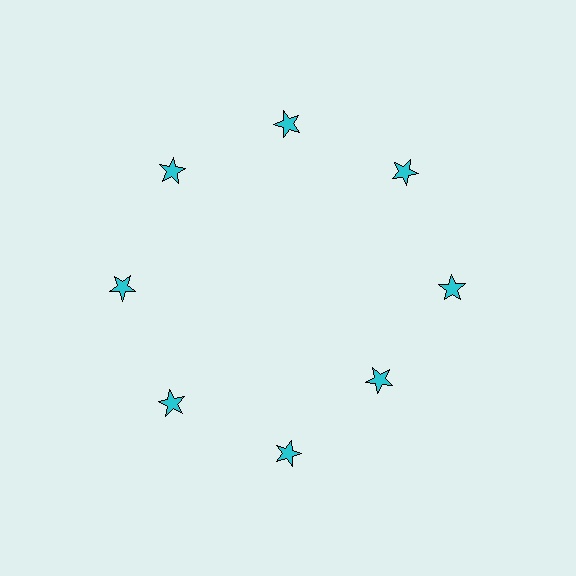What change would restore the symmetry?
The symmetry would be restored by moving it outward, back onto the ring so that all 8 stars sit at equal angles and equal distance from the center.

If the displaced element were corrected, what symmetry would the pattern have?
It would have 8-fold rotational symmetry — the pattern would map onto itself every 45 degrees.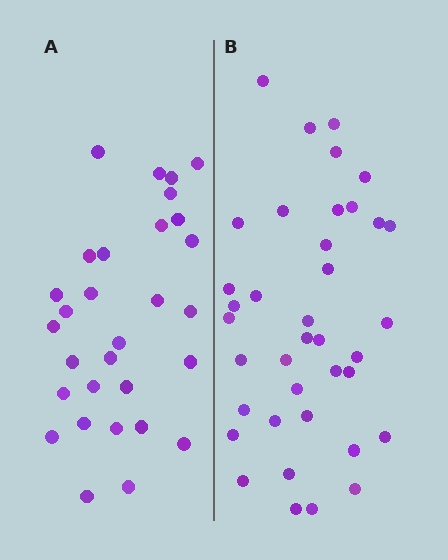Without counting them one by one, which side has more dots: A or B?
Region B (the right region) has more dots.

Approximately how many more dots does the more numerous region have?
Region B has roughly 8 or so more dots than region A.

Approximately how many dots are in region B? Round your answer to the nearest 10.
About 40 dots. (The exact count is 38, which rounds to 40.)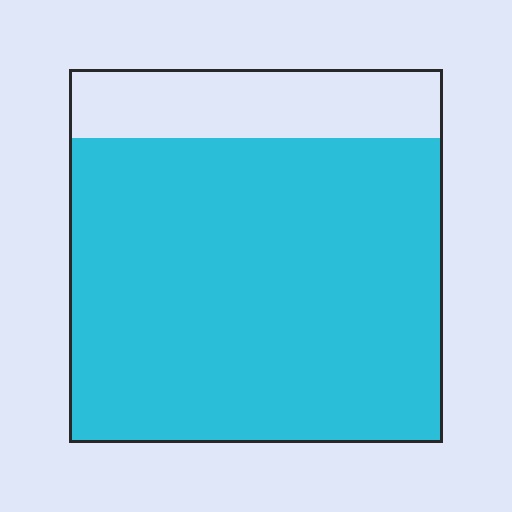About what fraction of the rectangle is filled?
About four fifths (4/5).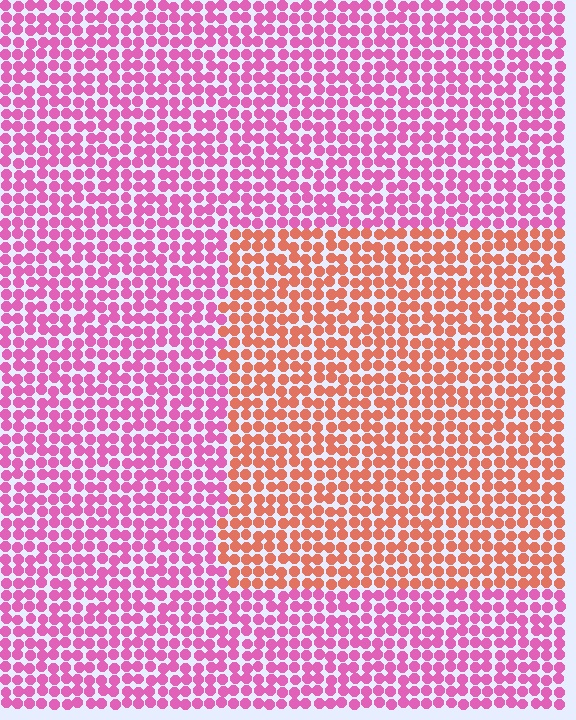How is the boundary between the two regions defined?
The boundary is defined purely by a slight shift in hue (about 50 degrees). Spacing, size, and orientation are identical on both sides.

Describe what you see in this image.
The image is filled with small pink elements in a uniform arrangement. A rectangle-shaped region is visible where the elements are tinted to a slightly different hue, forming a subtle color boundary.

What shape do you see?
I see a rectangle.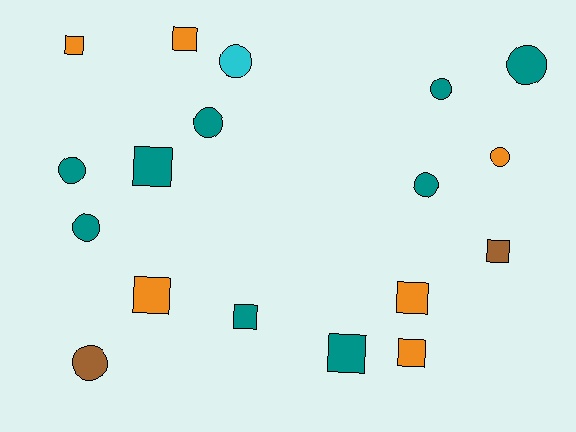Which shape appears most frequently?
Square, with 9 objects.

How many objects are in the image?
There are 18 objects.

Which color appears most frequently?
Teal, with 9 objects.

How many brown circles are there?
There is 1 brown circle.